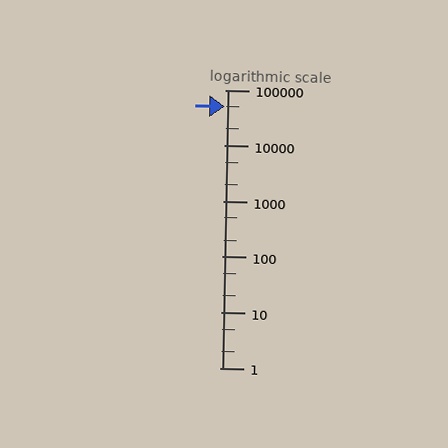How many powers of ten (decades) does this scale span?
The scale spans 5 decades, from 1 to 100000.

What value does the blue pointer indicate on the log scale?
The pointer indicates approximately 50000.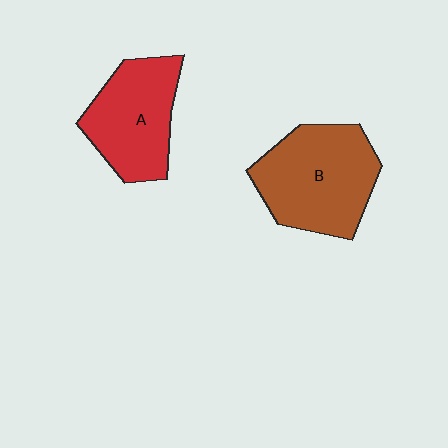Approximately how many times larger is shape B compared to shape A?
Approximately 1.2 times.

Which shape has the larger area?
Shape B (brown).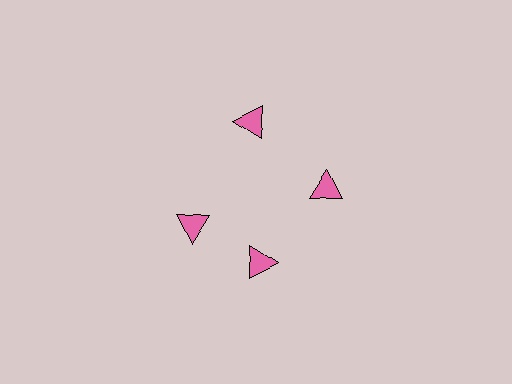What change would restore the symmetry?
The symmetry would be restored by rotating it back into even spacing with its neighbors so that all 4 triangles sit at equal angles and equal distance from the center.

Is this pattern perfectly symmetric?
No. The 4 pink triangles are arranged in a ring, but one element near the 9 o'clock position is rotated out of alignment along the ring, breaking the 4-fold rotational symmetry.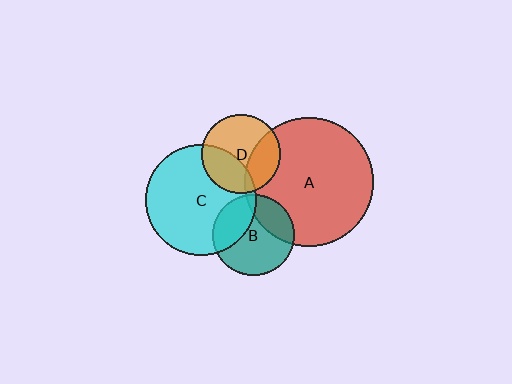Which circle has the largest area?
Circle A (red).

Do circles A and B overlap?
Yes.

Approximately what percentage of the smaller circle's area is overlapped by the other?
Approximately 25%.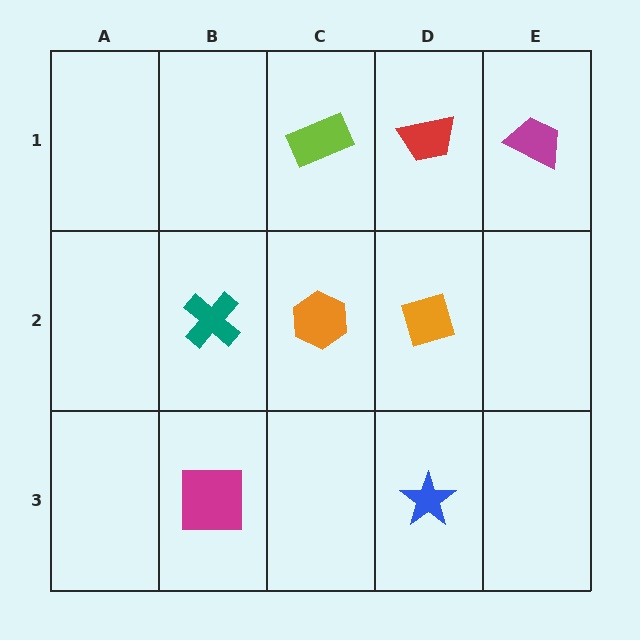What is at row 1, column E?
A magenta trapezoid.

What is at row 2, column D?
An orange diamond.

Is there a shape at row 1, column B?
No, that cell is empty.